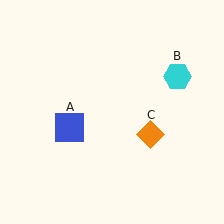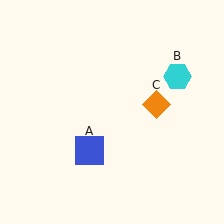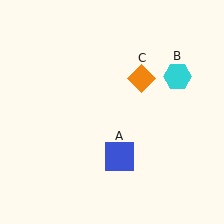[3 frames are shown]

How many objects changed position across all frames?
2 objects changed position: blue square (object A), orange diamond (object C).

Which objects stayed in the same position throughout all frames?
Cyan hexagon (object B) remained stationary.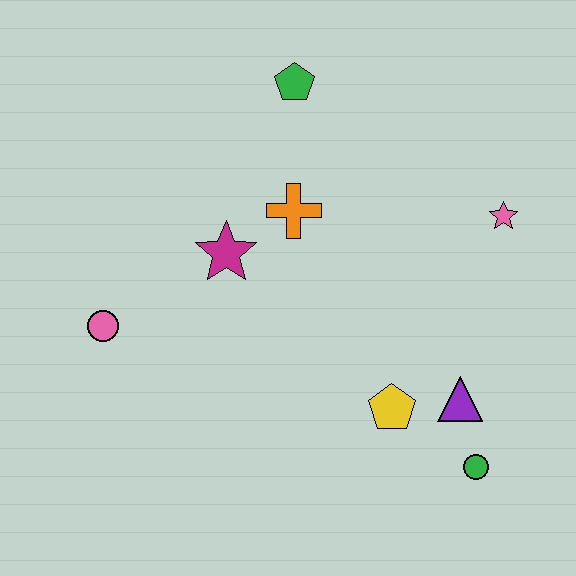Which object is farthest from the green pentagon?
The green circle is farthest from the green pentagon.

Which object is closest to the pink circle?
The magenta star is closest to the pink circle.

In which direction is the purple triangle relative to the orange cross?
The purple triangle is below the orange cross.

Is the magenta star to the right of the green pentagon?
No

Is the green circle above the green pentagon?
No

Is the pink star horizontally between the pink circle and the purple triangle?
No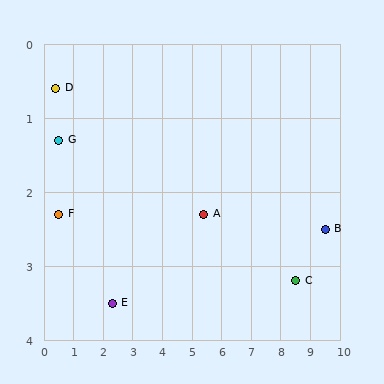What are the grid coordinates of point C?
Point C is at approximately (8.5, 3.2).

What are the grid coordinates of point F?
Point F is at approximately (0.5, 2.3).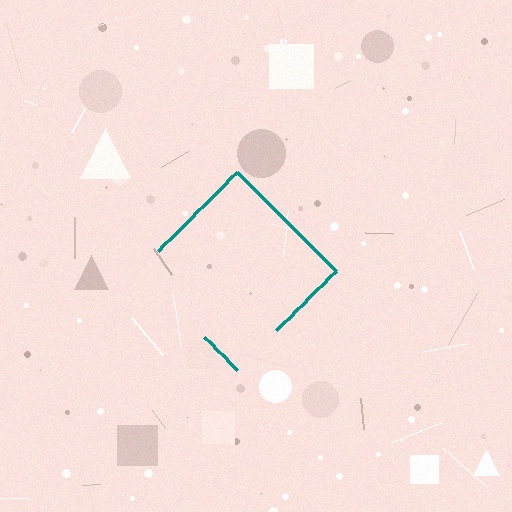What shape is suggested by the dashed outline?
The dashed outline suggests a diamond.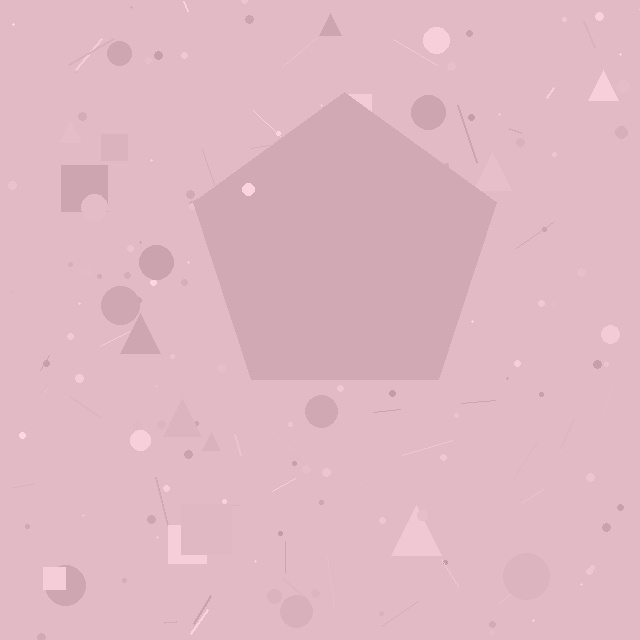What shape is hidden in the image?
A pentagon is hidden in the image.